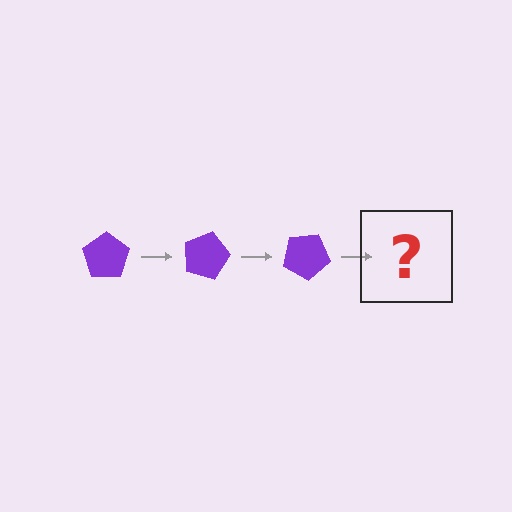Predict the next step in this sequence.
The next step is a purple pentagon rotated 45 degrees.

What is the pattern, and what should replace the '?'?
The pattern is that the pentagon rotates 15 degrees each step. The '?' should be a purple pentagon rotated 45 degrees.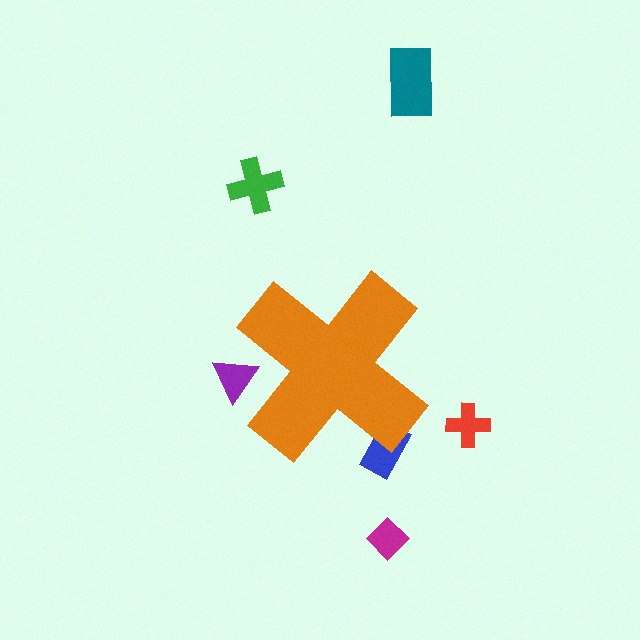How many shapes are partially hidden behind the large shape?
2 shapes are partially hidden.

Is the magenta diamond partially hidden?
No, the magenta diamond is fully visible.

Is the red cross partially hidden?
No, the red cross is fully visible.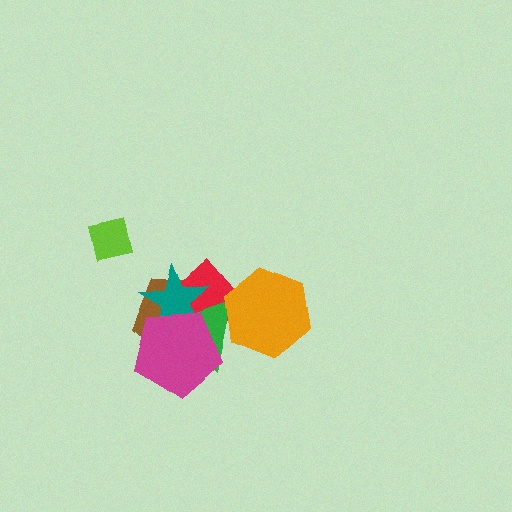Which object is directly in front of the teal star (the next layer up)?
The green triangle is directly in front of the teal star.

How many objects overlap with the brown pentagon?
4 objects overlap with the brown pentagon.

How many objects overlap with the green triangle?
5 objects overlap with the green triangle.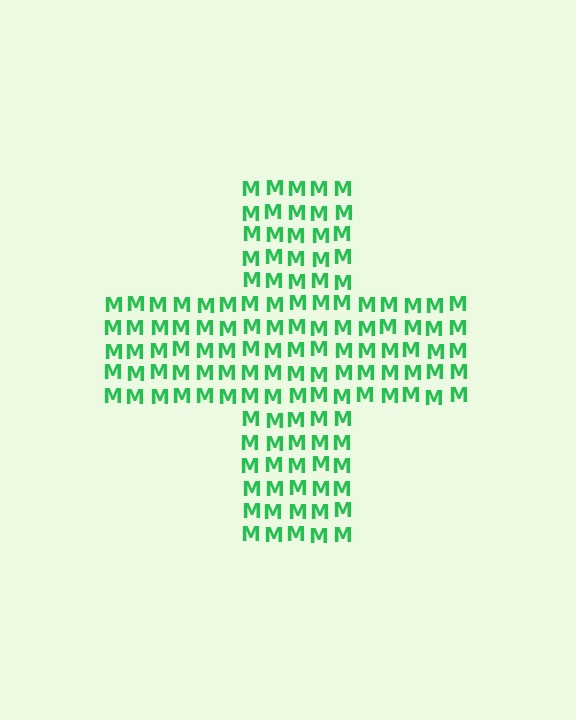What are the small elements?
The small elements are letter M's.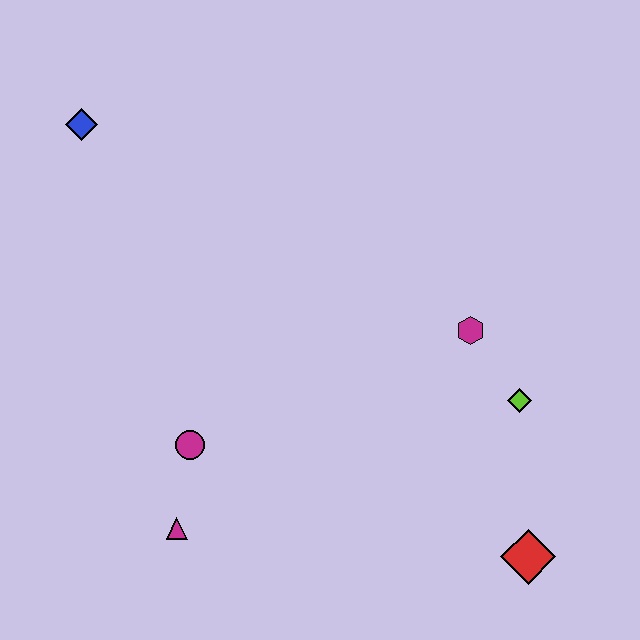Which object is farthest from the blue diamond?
The red diamond is farthest from the blue diamond.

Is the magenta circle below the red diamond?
No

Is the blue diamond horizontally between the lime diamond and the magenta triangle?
No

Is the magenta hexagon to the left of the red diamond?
Yes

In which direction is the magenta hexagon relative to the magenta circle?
The magenta hexagon is to the right of the magenta circle.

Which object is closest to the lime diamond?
The magenta hexagon is closest to the lime diamond.